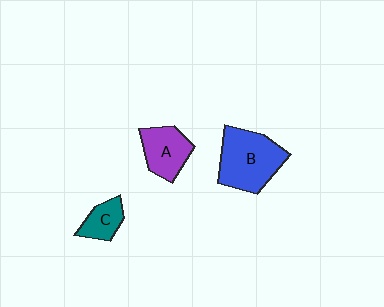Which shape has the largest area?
Shape B (blue).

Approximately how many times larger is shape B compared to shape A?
Approximately 1.6 times.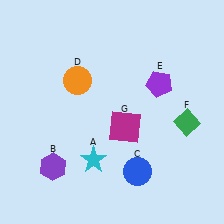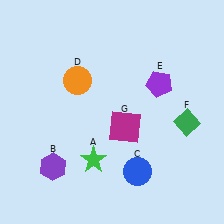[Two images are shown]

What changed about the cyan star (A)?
In Image 1, A is cyan. In Image 2, it changed to green.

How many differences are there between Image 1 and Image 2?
There is 1 difference between the two images.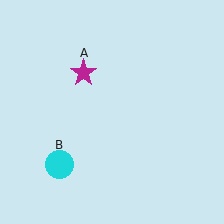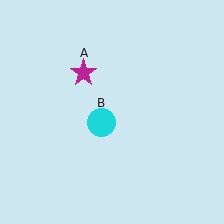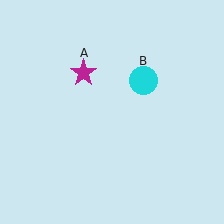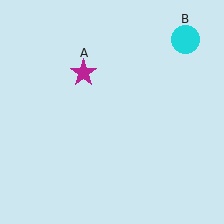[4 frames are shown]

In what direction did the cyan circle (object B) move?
The cyan circle (object B) moved up and to the right.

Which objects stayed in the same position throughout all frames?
Magenta star (object A) remained stationary.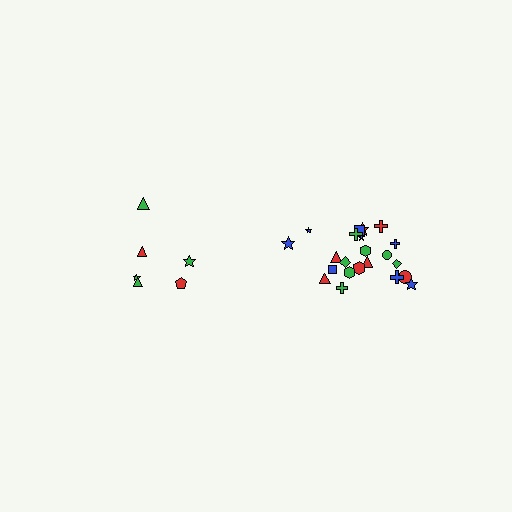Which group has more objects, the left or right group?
The right group.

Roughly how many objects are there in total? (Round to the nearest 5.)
Roughly 30 objects in total.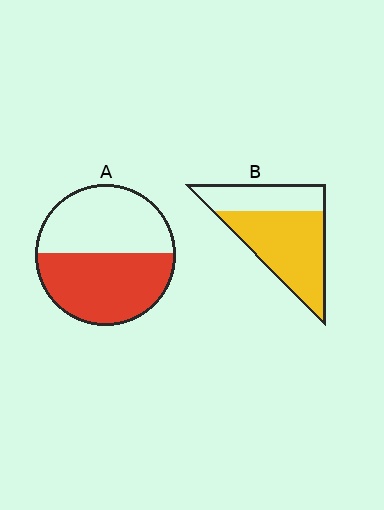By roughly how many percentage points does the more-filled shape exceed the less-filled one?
By roughly 15 percentage points (B over A).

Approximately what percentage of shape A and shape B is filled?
A is approximately 50% and B is approximately 65%.